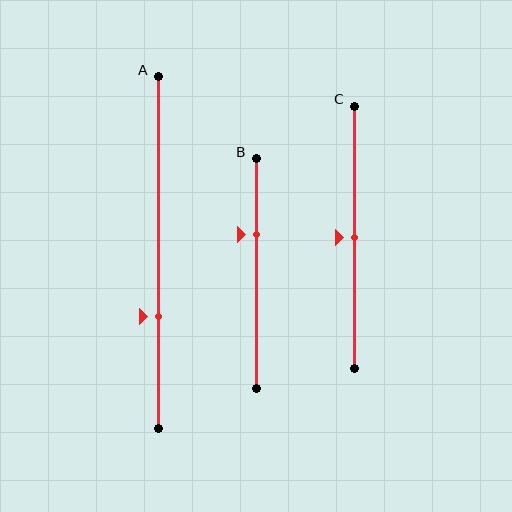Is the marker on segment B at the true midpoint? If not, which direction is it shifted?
No, the marker on segment B is shifted upward by about 17% of the segment length.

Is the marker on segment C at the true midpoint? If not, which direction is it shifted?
Yes, the marker on segment C is at the true midpoint.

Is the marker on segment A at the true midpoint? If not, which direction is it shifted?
No, the marker on segment A is shifted downward by about 18% of the segment length.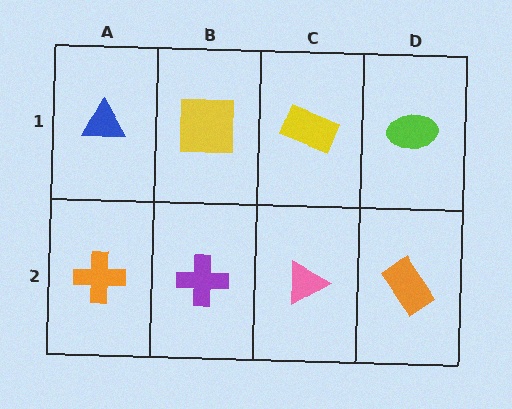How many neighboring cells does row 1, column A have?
2.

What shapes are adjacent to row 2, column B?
A yellow square (row 1, column B), an orange cross (row 2, column A), a pink triangle (row 2, column C).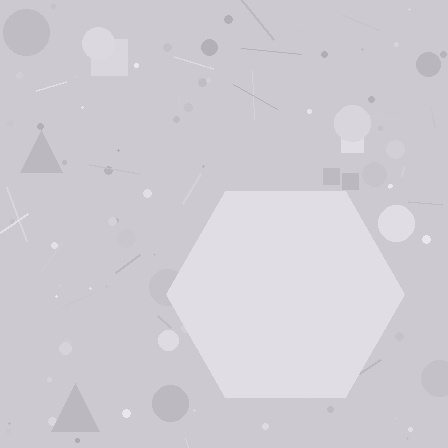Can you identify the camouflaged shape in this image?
The camouflaged shape is a hexagon.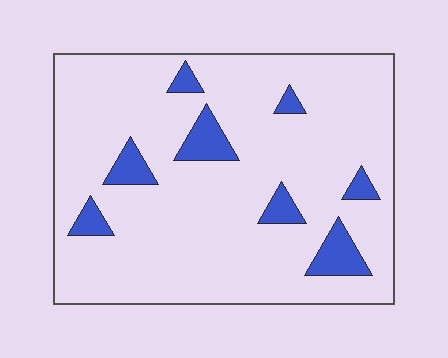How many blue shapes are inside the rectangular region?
8.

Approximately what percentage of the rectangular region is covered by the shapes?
Approximately 10%.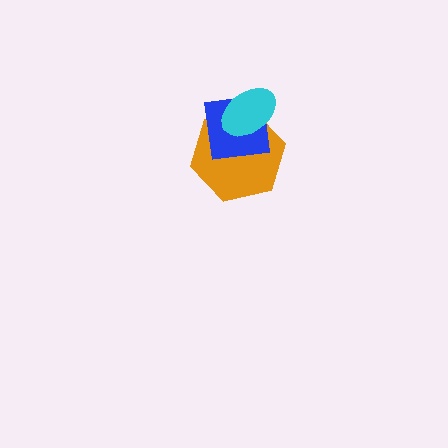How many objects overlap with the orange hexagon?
2 objects overlap with the orange hexagon.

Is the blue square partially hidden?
Yes, it is partially covered by another shape.